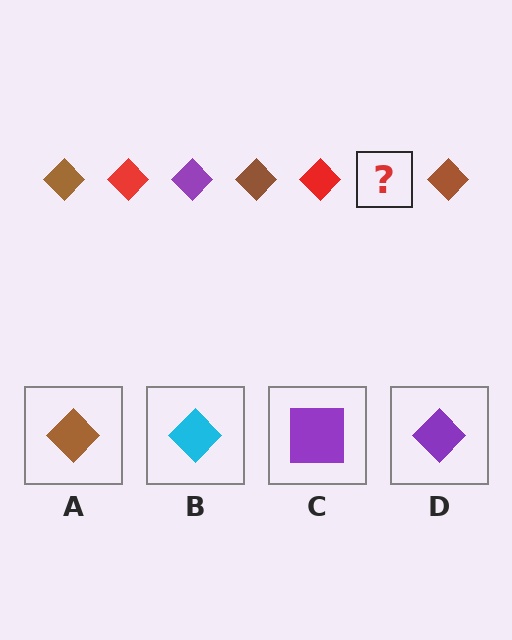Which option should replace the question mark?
Option D.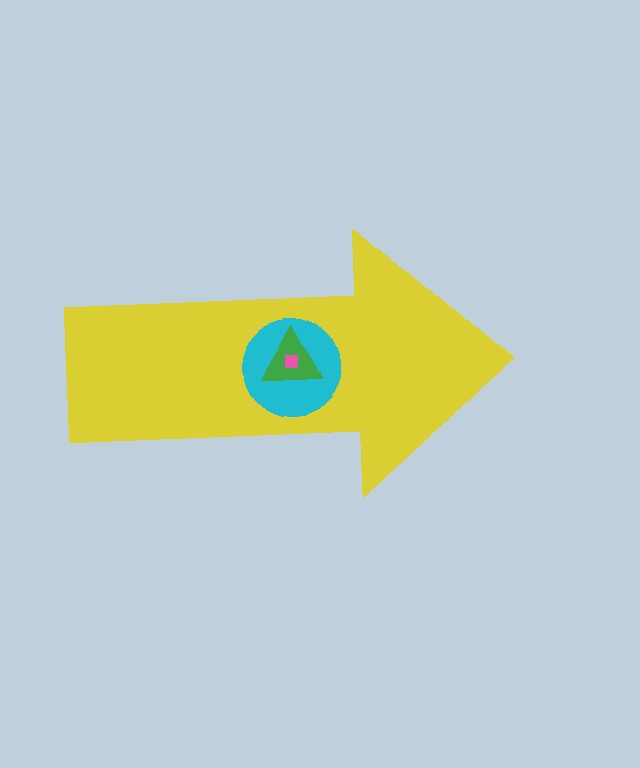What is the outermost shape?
The yellow arrow.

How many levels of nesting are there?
4.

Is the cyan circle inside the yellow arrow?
Yes.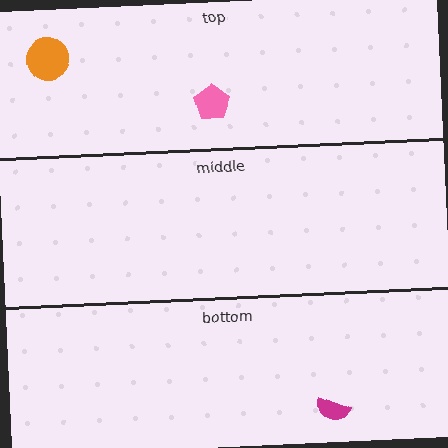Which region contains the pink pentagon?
The top region.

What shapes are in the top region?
The pink pentagon, the orange circle.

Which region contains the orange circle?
The top region.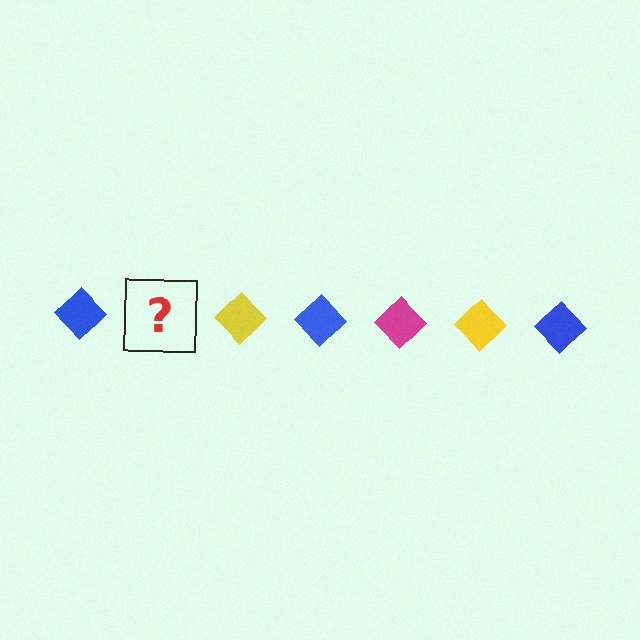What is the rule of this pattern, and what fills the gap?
The rule is that the pattern cycles through blue, magenta, yellow diamonds. The gap should be filled with a magenta diamond.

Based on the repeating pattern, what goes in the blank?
The blank should be a magenta diamond.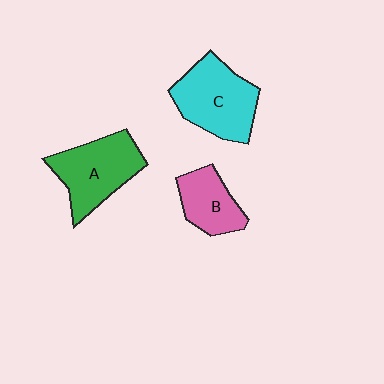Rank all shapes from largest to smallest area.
From largest to smallest: C (cyan), A (green), B (pink).